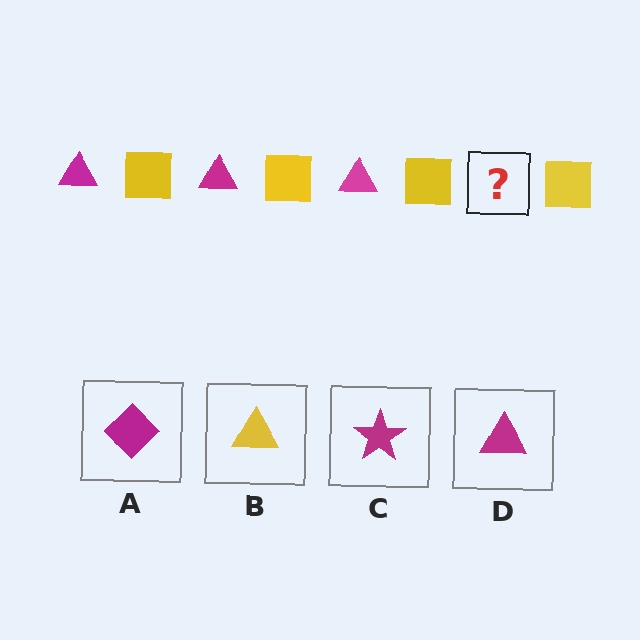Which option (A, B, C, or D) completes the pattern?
D.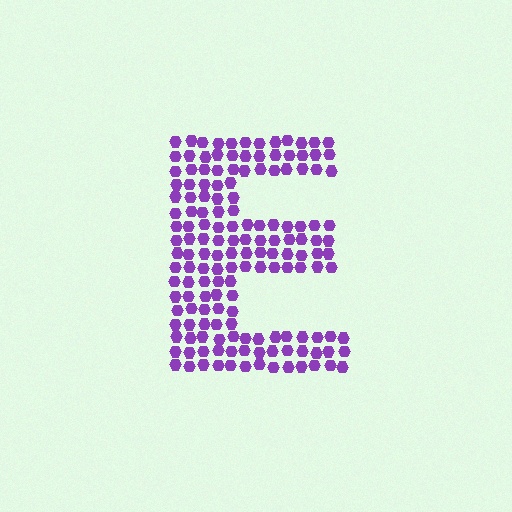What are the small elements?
The small elements are hexagons.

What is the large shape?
The large shape is the letter E.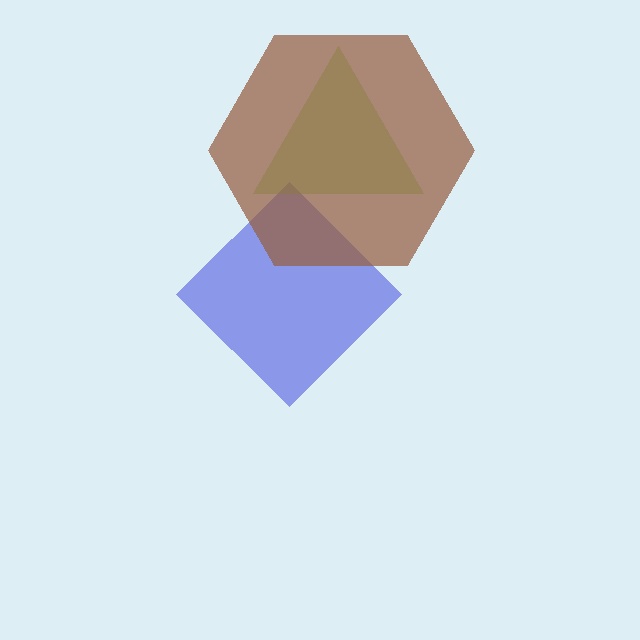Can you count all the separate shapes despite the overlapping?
Yes, there are 3 separate shapes.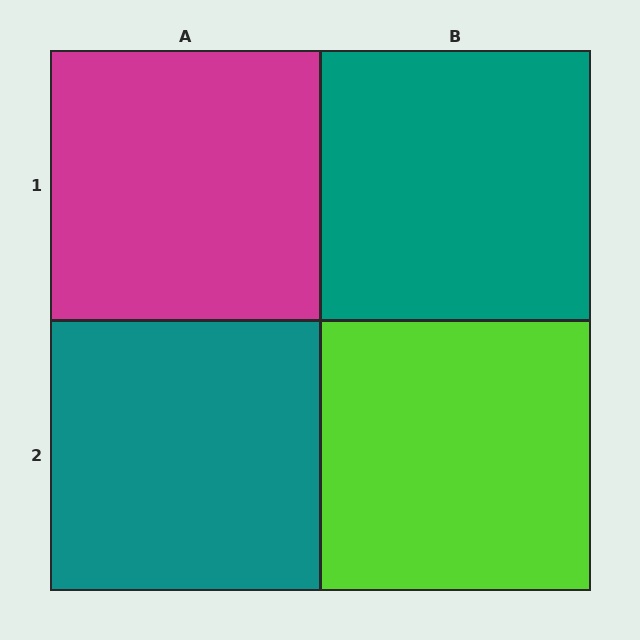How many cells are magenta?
1 cell is magenta.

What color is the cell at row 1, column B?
Teal.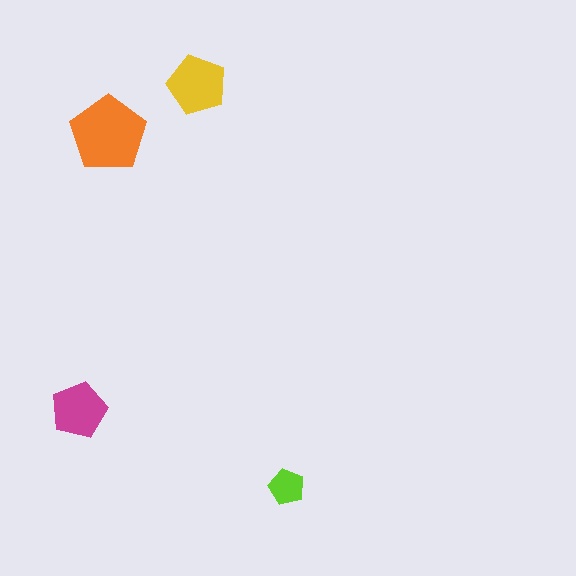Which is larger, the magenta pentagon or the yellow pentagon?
The yellow one.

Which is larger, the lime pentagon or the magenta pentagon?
The magenta one.